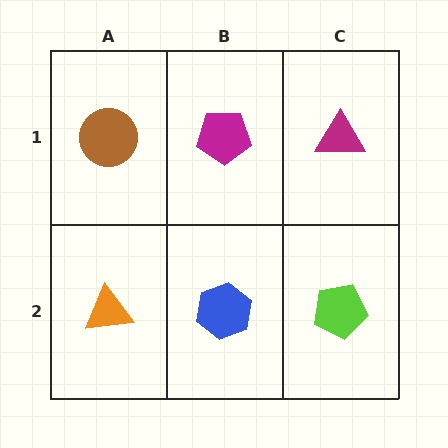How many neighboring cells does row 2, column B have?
3.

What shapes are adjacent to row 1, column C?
A lime pentagon (row 2, column C), a magenta pentagon (row 1, column B).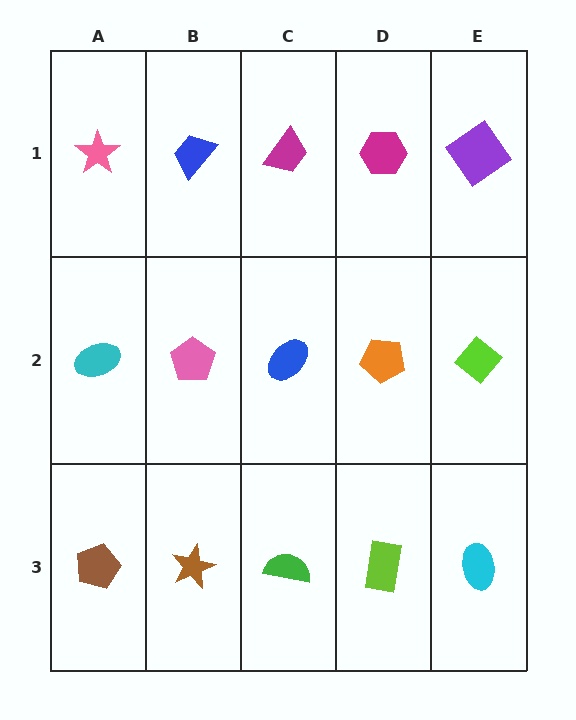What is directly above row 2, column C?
A magenta trapezoid.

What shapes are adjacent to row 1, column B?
A pink pentagon (row 2, column B), a pink star (row 1, column A), a magenta trapezoid (row 1, column C).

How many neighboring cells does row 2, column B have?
4.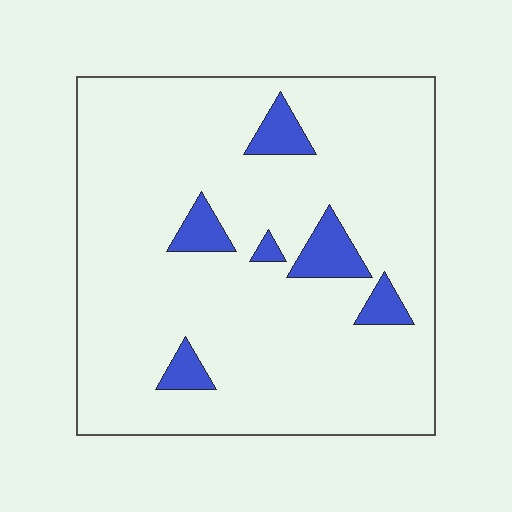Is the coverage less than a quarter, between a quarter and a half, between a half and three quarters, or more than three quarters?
Less than a quarter.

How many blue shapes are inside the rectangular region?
6.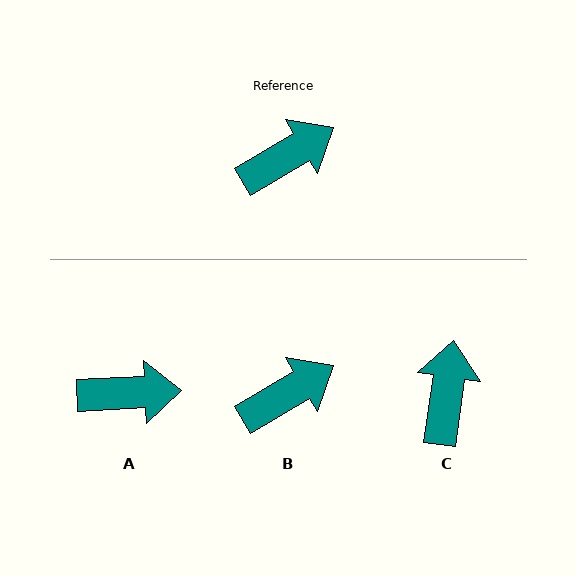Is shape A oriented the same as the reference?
No, it is off by about 28 degrees.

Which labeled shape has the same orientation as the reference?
B.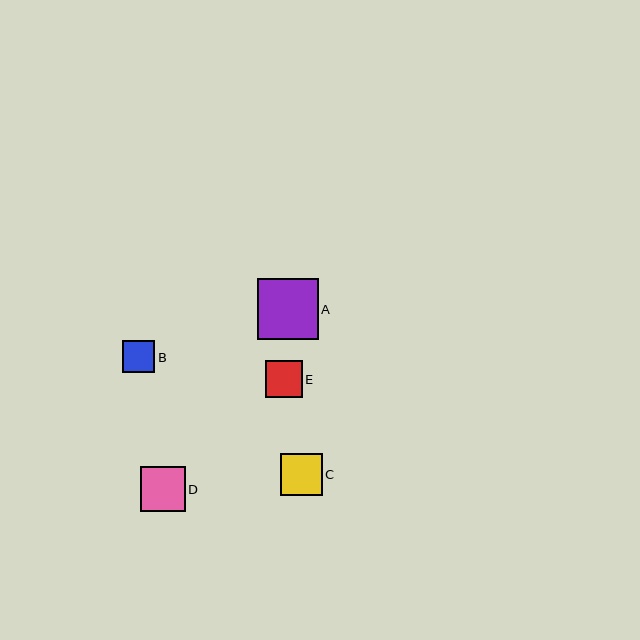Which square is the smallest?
Square B is the smallest with a size of approximately 32 pixels.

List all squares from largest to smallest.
From largest to smallest: A, D, C, E, B.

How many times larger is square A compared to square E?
Square A is approximately 1.6 times the size of square E.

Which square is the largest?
Square A is the largest with a size of approximately 61 pixels.